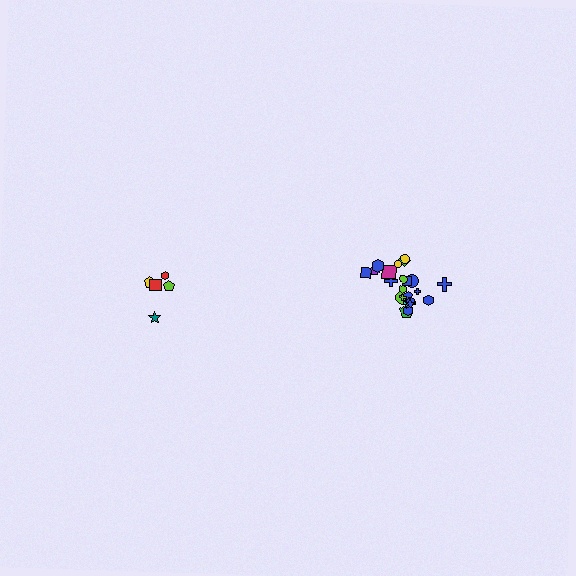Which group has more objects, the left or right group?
The right group.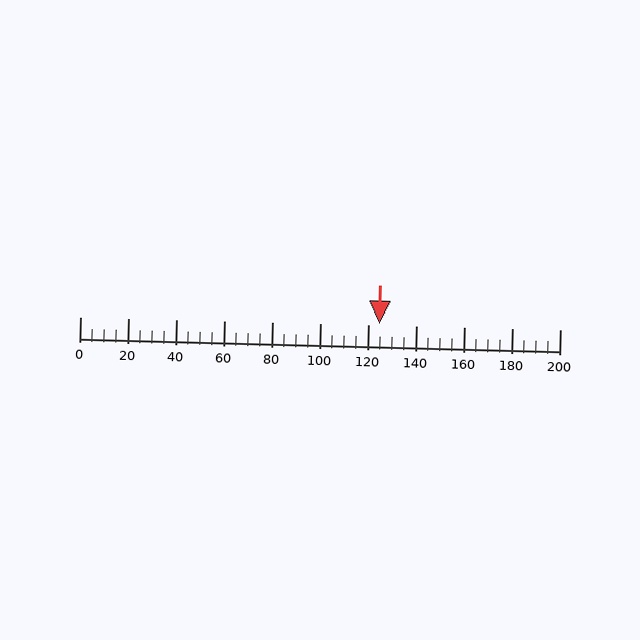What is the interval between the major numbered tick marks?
The major tick marks are spaced 20 units apart.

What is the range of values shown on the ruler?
The ruler shows values from 0 to 200.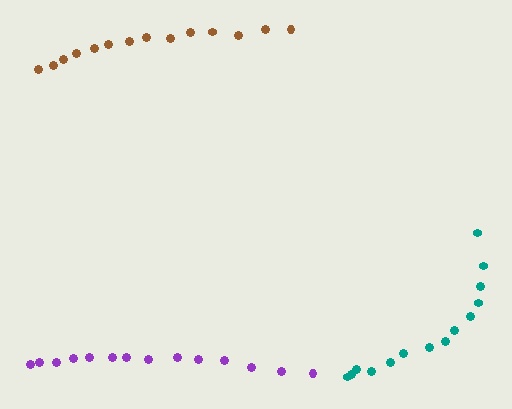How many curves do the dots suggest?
There are 3 distinct paths.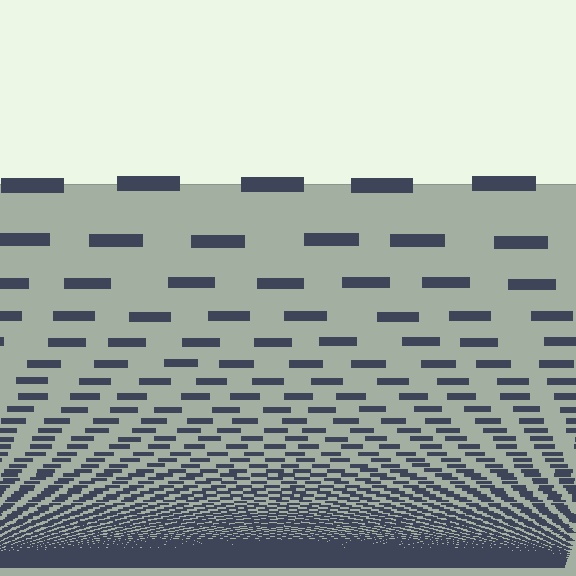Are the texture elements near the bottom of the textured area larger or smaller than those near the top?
Smaller. The gradient is inverted — elements near the bottom are smaller and denser.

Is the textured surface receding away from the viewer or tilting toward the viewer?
The surface appears to tilt toward the viewer. Texture elements get larger and sparser toward the top.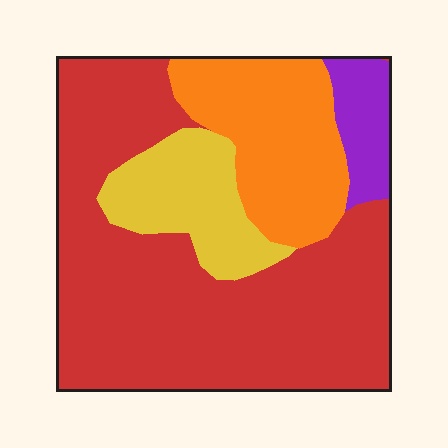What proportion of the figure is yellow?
Yellow takes up less than a quarter of the figure.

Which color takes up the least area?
Purple, at roughly 5%.